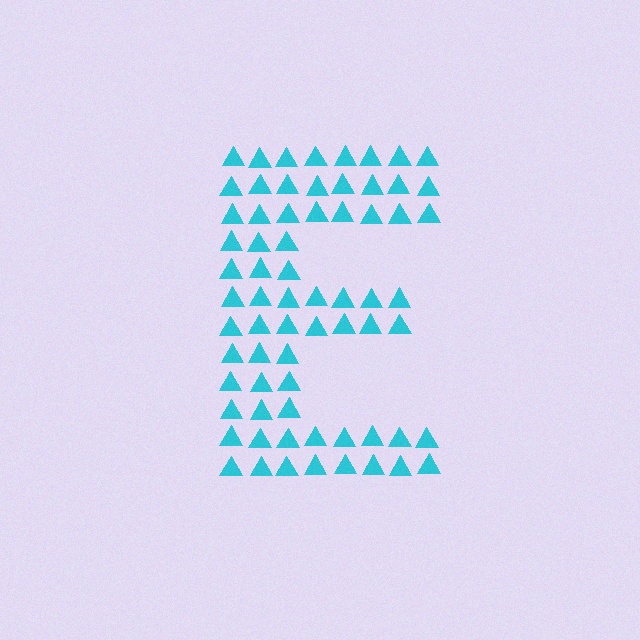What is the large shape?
The large shape is the letter E.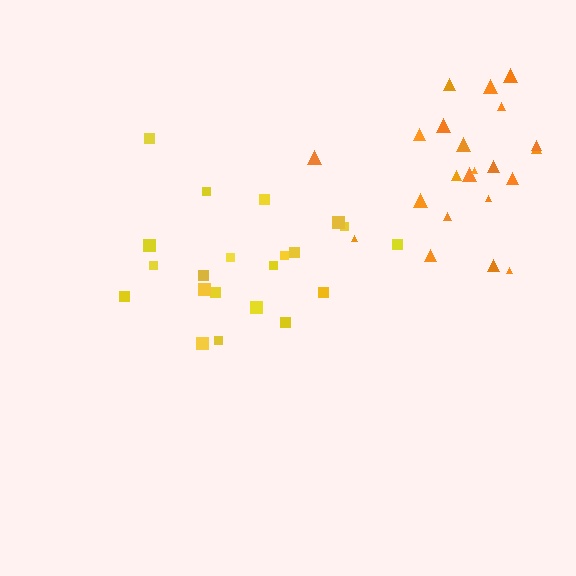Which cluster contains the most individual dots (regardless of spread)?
Orange (22).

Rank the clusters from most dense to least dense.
orange, yellow.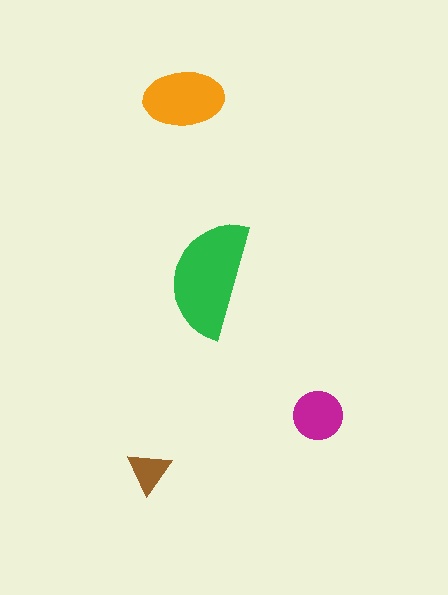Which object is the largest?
The green semicircle.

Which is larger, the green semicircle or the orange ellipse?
The green semicircle.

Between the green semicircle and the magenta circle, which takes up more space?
The green semicircle.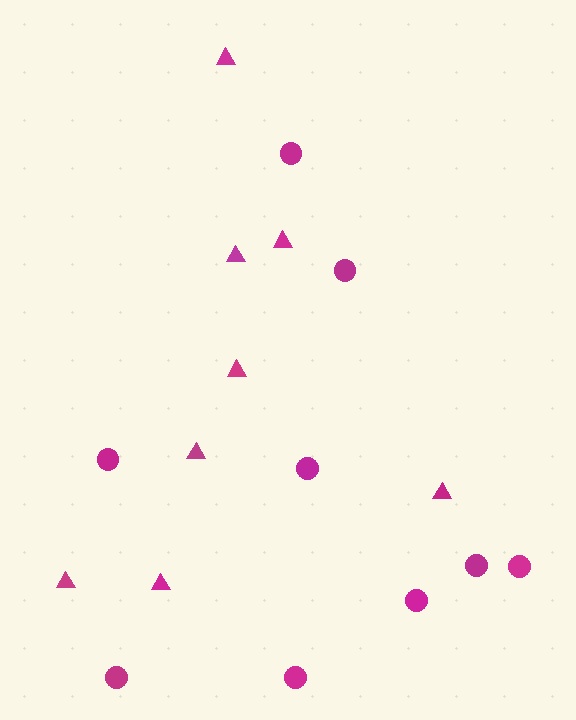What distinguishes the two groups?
There are 2 groups: one group of triangles (8) and one group of circles (9).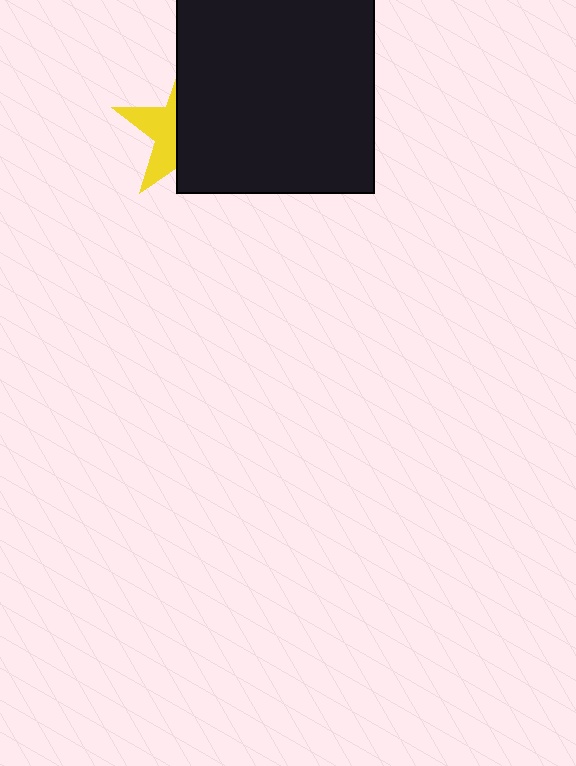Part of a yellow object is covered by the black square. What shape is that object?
It is a star.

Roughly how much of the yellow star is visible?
A small part of it is visible (roughly 37%).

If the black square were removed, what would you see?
You would see the complete yellow star.